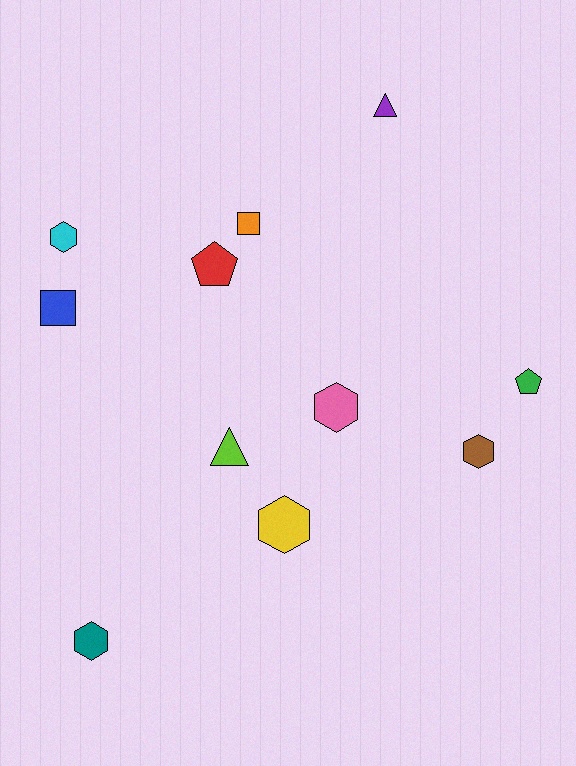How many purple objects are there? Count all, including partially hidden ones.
There is 1 purple object.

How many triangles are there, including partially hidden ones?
There are 2 triangles.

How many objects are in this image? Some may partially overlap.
There are 11 objects.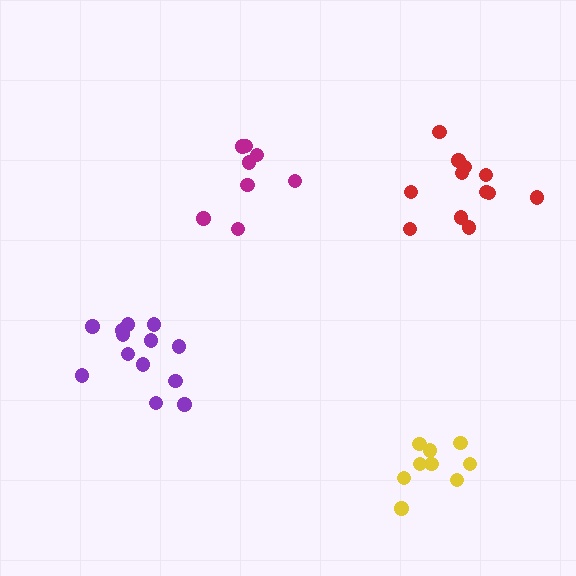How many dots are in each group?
Group 1: 13 dots, Group 2: 8 dots, Group 3: 12 dots, Group 4: 9 dots (42 total).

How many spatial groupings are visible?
There are 4 spatial groupings.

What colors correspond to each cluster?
The clusters are colored: purple, magenta, red, yellow.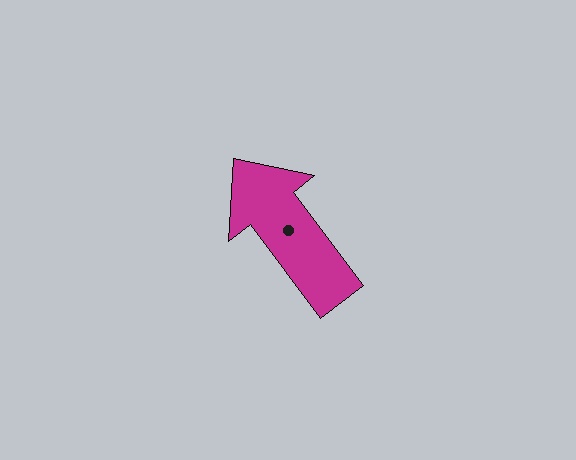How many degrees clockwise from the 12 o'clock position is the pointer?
Approximately 323 degrees.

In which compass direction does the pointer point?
Northwest.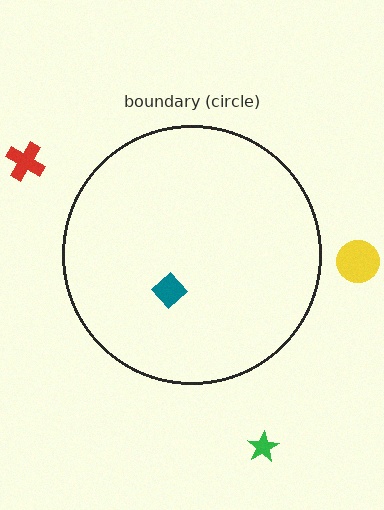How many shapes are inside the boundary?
1 inside, 3 outside.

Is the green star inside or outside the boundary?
Outside.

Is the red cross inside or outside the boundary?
Outside.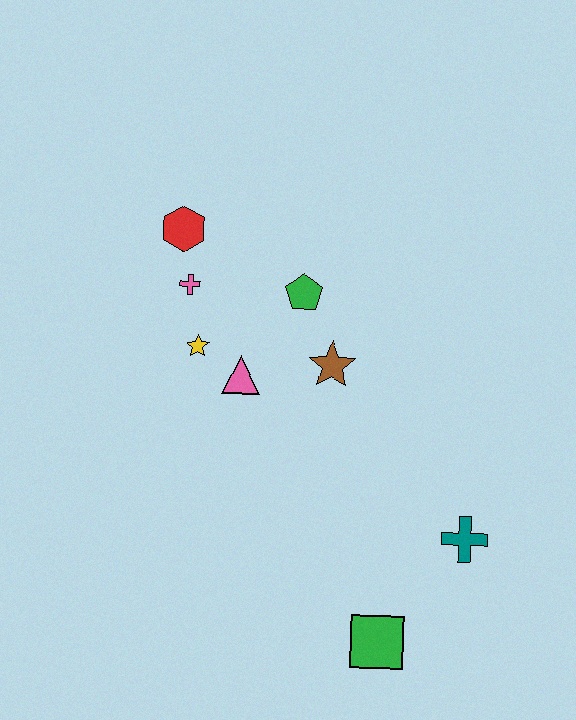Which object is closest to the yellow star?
The pink triangle is closest to the yellow star.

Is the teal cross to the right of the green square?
Yes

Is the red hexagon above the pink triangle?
Yes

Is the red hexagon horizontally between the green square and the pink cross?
No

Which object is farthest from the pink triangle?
The green square is farthest from the pink triangle.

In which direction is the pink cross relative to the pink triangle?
The pink cross is above the pink triangle.